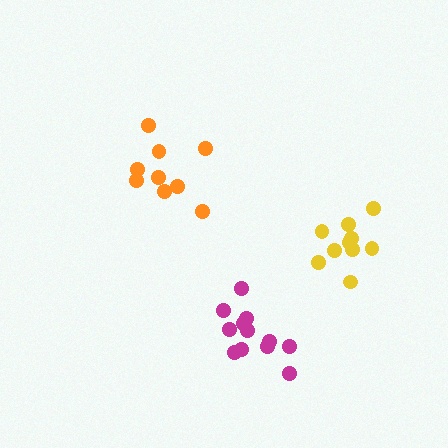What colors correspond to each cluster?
The clusters are colored: yellow, orange, magenta.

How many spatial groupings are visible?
There are 3 spatial groupings.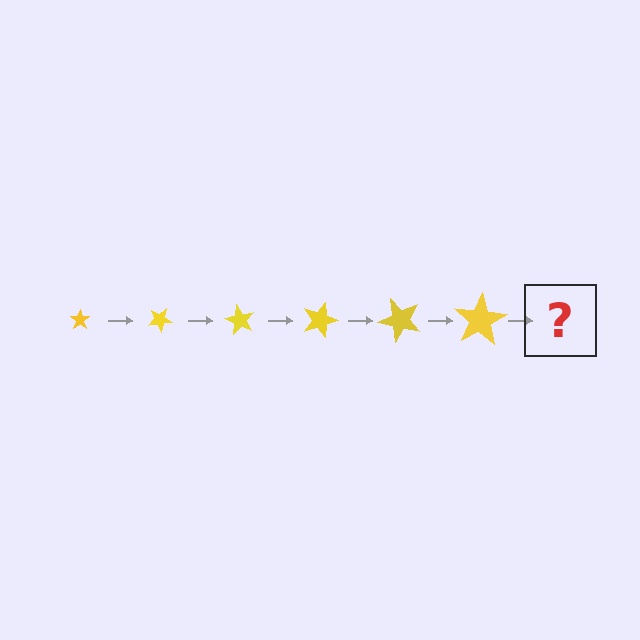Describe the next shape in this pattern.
It should be a star, larger than the previous one and rotated 180 degrees from the start.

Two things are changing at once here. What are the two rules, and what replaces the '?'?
The two rules are that the star grows larger each step and it rotates 30 degrees each step. The '?' should be a star, larger than the previous one and rotated 180 degrees from the start.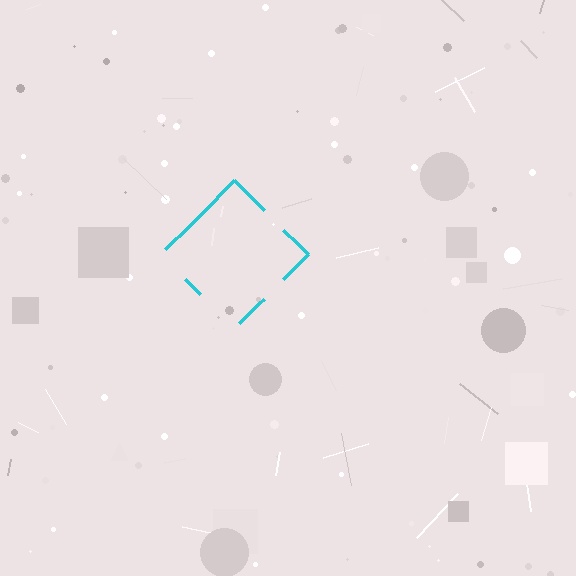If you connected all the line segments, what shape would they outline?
They would outline a diamond.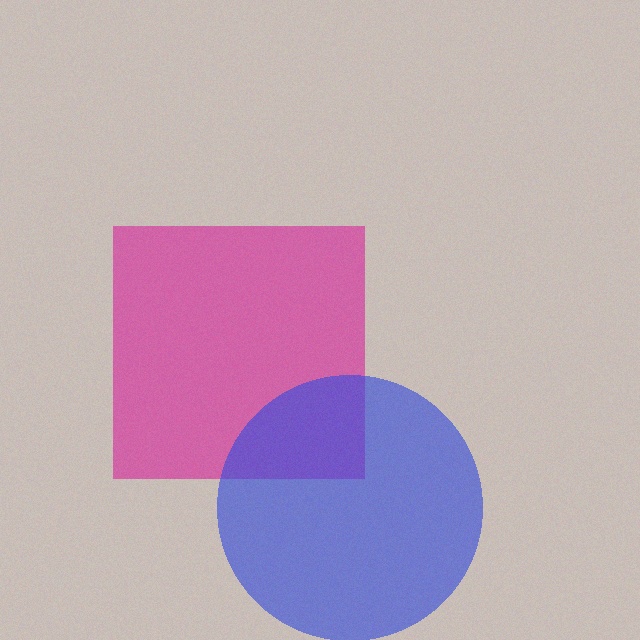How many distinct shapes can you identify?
There are 2 distinct shapes: a magenta square, a blue circle.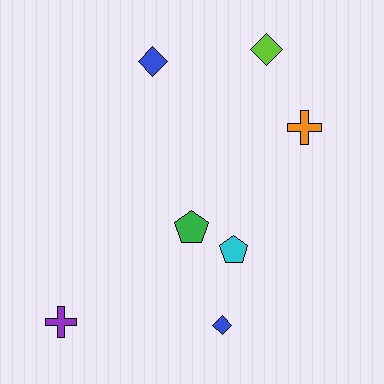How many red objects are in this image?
There are no red objects.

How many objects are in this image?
There are 7 objects.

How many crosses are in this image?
There are 2 crosses.